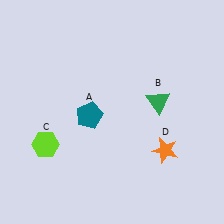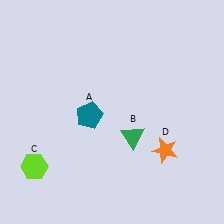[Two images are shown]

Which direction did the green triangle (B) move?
The green triangle (B) moved down.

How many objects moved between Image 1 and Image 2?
2 objects moved between the two images.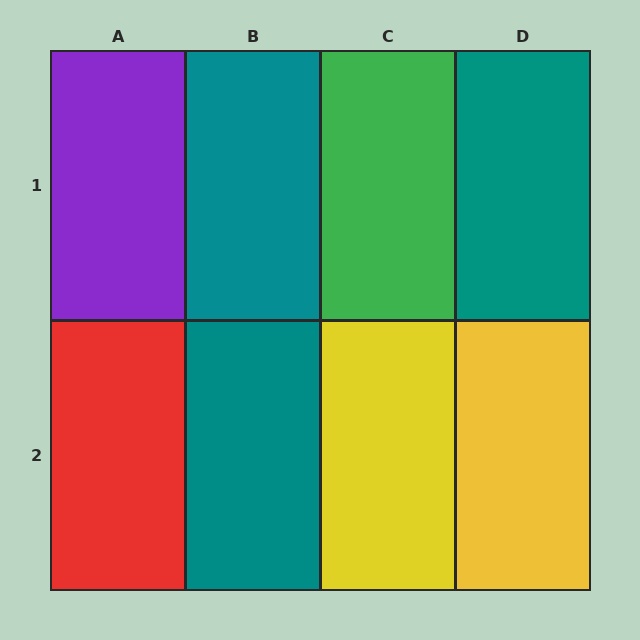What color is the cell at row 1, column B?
Teal.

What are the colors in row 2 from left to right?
Red, teal, yellow, yellow.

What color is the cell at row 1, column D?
Teal.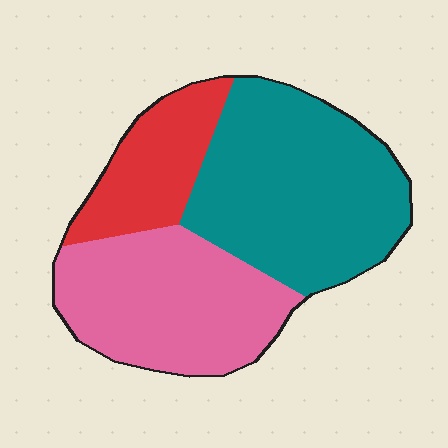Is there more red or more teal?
Teal.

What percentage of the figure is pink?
Pink takes up between a third and a half of the figure.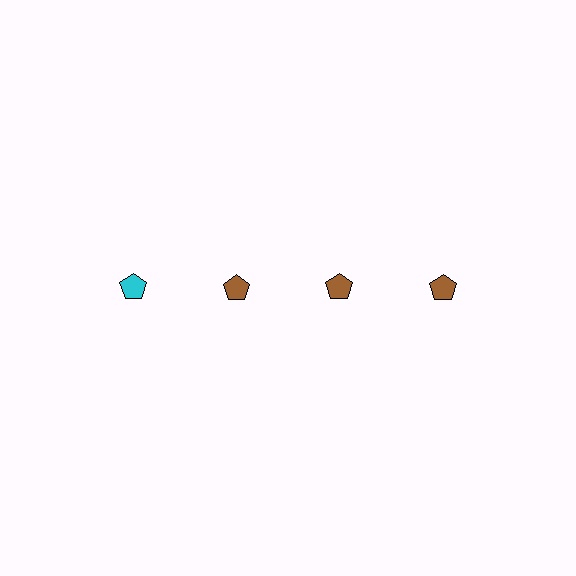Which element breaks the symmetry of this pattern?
The cyan pentagon in the top row, leftmost column breaks the symmetry. All other shapes are brown pentagons.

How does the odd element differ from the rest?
It has a different color: cyan instead of brown.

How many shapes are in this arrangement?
There are 4 shapes arranged in a grid pattern.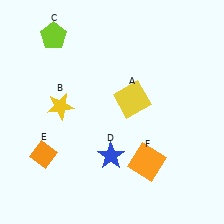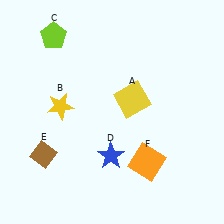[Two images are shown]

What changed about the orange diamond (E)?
In Image 1, E is orange. In Image 2, it changed to brown.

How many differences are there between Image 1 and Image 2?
There is 1 difference between the two images.